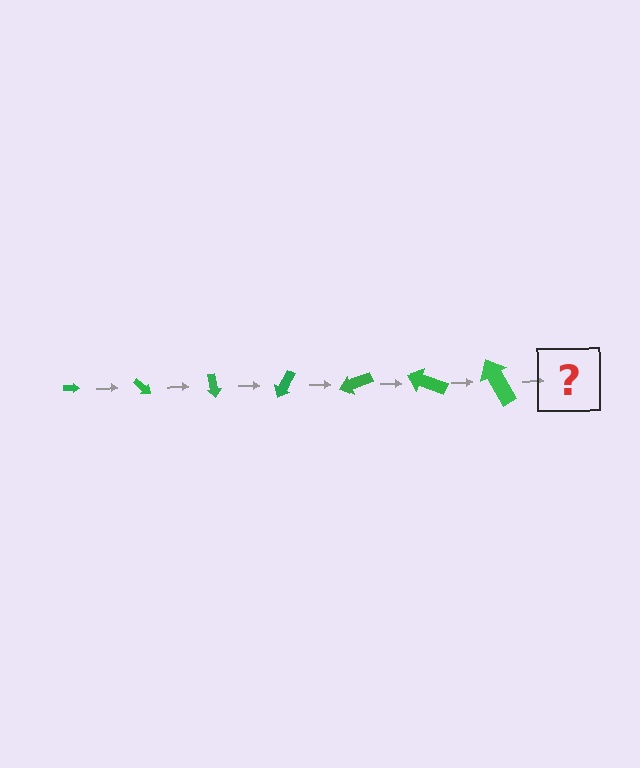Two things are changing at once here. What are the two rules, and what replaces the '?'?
The two rules are that the arrow grows larger each step and it rotates 40 degrees each step. The '?' should be an arrow, larger than the previous one and rotated 280 degrees from the start.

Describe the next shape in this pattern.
It should be an arrow, larger than the previous one and rotated 280 degrees from the start.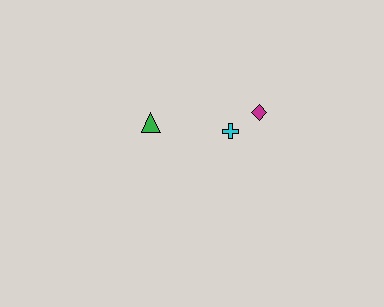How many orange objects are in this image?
There are no orange objects.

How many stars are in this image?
There are no stars.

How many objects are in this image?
There are 3 objects.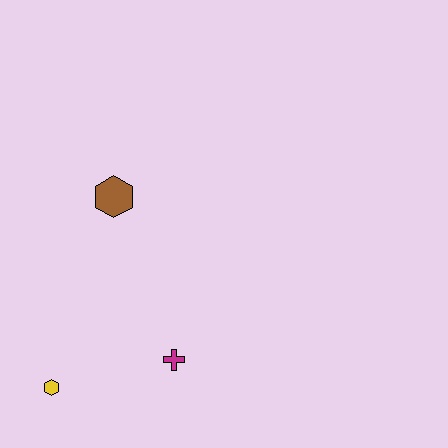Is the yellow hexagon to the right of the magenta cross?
No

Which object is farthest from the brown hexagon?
The yellow hexagon is farthest from the brown hexagon.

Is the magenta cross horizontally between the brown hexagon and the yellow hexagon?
No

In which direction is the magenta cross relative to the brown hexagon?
The magenta cross is below the brown hexagon.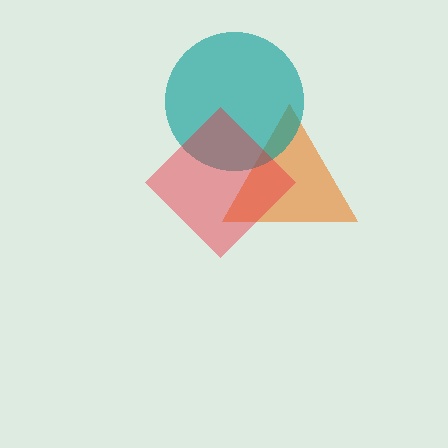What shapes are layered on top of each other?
The layered shapes are: an orange triangle, a teal circle, a red diamond.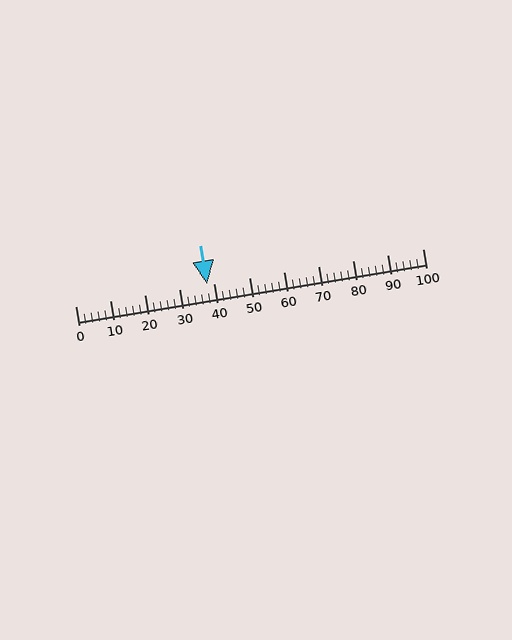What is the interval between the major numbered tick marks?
The major tick marks are spaced 10 units apart.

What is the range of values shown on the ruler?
The ruler shows values from 0 to 100.